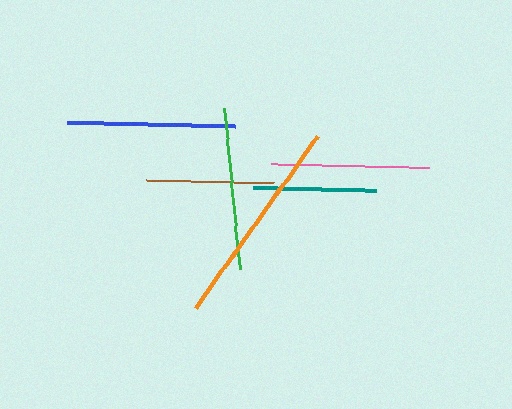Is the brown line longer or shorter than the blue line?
The blue line is longer than the brown line.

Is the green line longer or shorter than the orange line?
The orange line is longer than the green line.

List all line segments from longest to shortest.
From longest to shortest: orange, blue, green, pink, brown, teal.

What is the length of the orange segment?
The orange segment is approximately 210 pixels long.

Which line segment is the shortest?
The teal line is the shortest at approximately 123 pixels.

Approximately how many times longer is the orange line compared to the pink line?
The orange line is approximately 1.3 times the length of the pink line.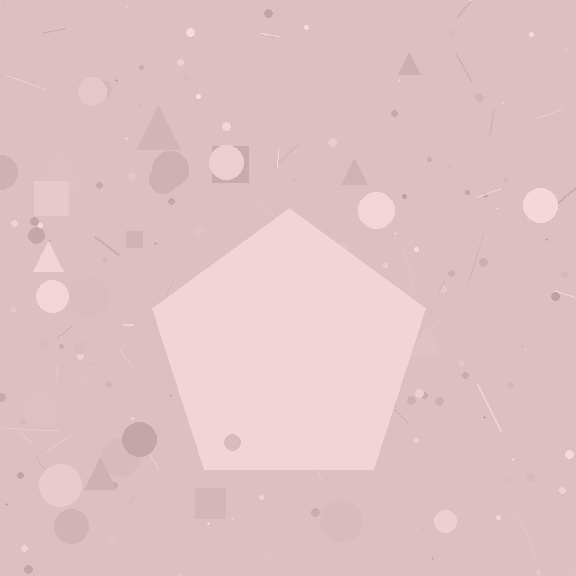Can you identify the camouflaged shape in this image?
The camouflaged shape is a pentagon.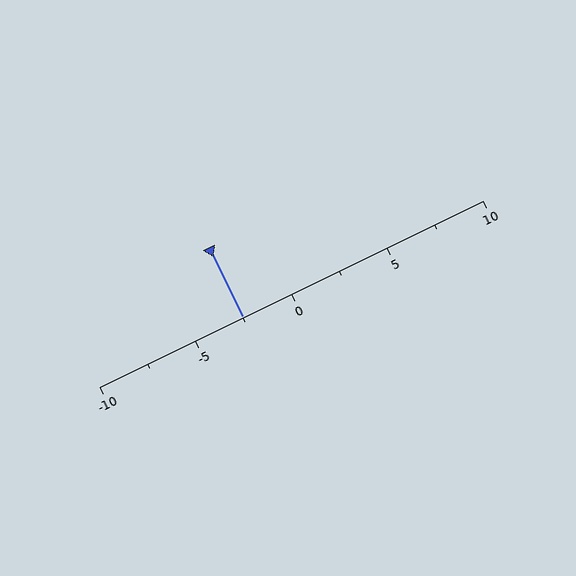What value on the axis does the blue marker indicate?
The marker indicates approximately -2.5.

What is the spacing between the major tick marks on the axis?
The major ticks are spaced 5 apart.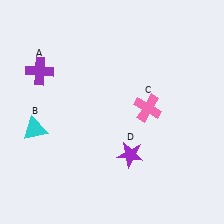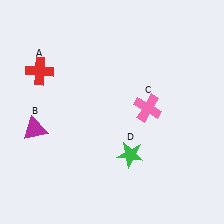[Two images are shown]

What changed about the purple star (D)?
In Image 1, D is purple. In Image 2, it changed to green.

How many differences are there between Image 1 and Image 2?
There are 3 differences between the two images.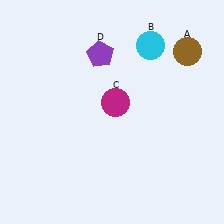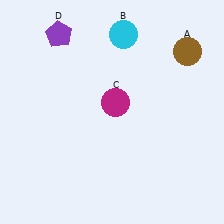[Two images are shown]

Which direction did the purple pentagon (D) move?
The purple pentagon (D) moved left.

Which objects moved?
The objects that moved are: the cyan circle (B), the purple pentagon (D).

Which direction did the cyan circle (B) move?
The cyan circle (B) moved left.